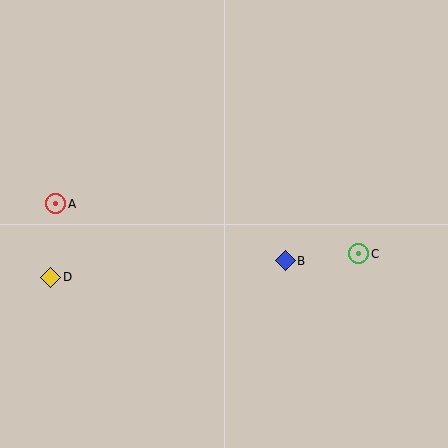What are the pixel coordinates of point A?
Point A is at (56, 204).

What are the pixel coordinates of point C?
Point C is at (359, 254).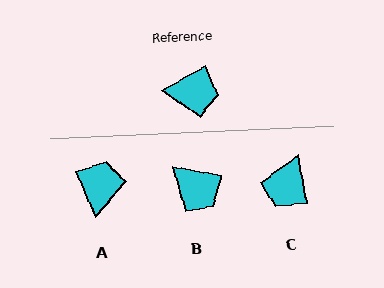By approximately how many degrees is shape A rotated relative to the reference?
Approximately 84 degrees counter-clockwise.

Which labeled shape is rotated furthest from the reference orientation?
C, about 109 degrees away.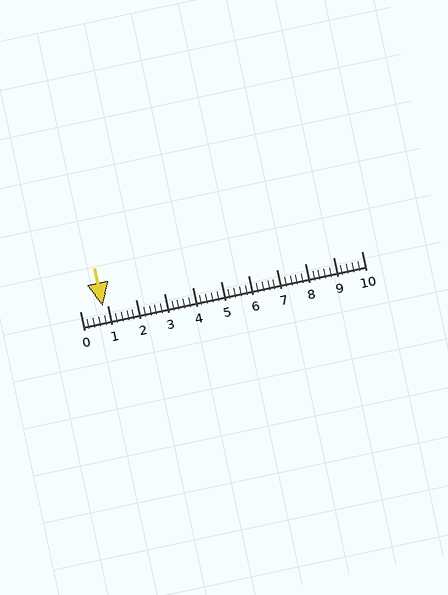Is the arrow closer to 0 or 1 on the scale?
The arrow is closer to 1.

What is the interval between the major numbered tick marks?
The major tick marks are spaced 1 units apart.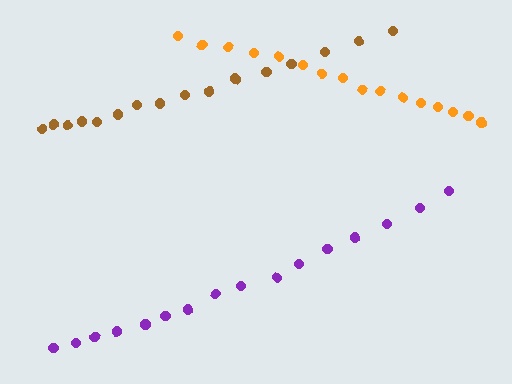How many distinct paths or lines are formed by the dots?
There are 3 distinct paths.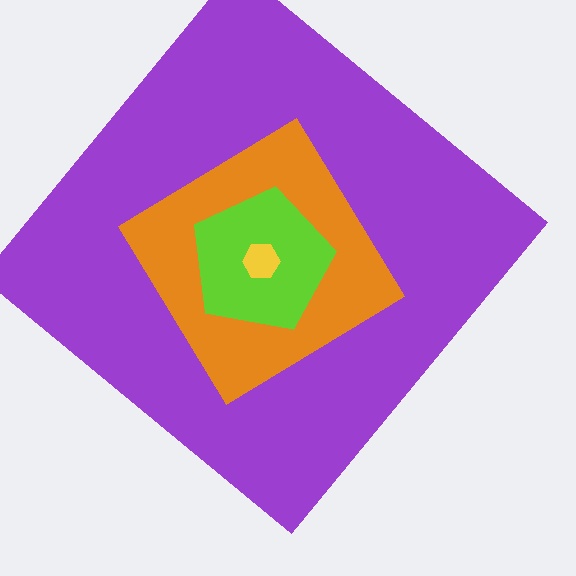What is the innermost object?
The yellow hexagon.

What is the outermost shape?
The purple diamond.